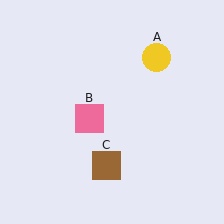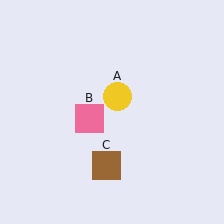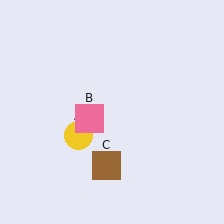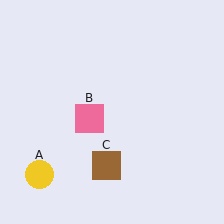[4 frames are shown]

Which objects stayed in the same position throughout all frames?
Pink square (object B) and brown square (object C) remained stationary.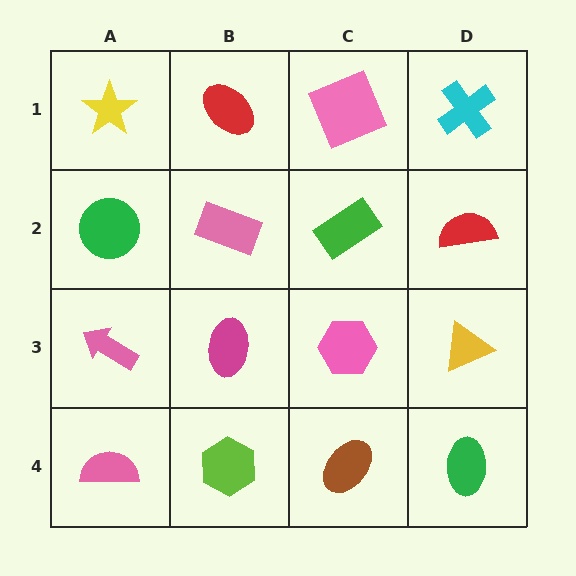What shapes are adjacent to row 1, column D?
A red semicircle (row 2, column D), a pink square (row 1, column C).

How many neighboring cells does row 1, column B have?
3.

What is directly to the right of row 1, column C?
A cyan cross.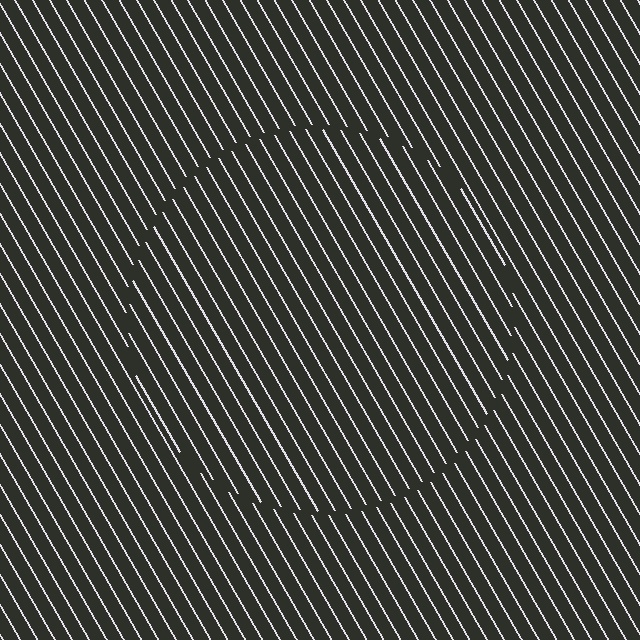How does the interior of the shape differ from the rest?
The interior of the shape contains the same grating, shifted by half a period — the contour is defined by the phase discontinuity where line-ends from the inner and outer gratings abut.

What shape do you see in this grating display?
An illusory circle. The interior of the shape contains the same grating, shifted by half a period — the contour is defined by the phase discontinuity where line-ends from the inner and outer gratings abut.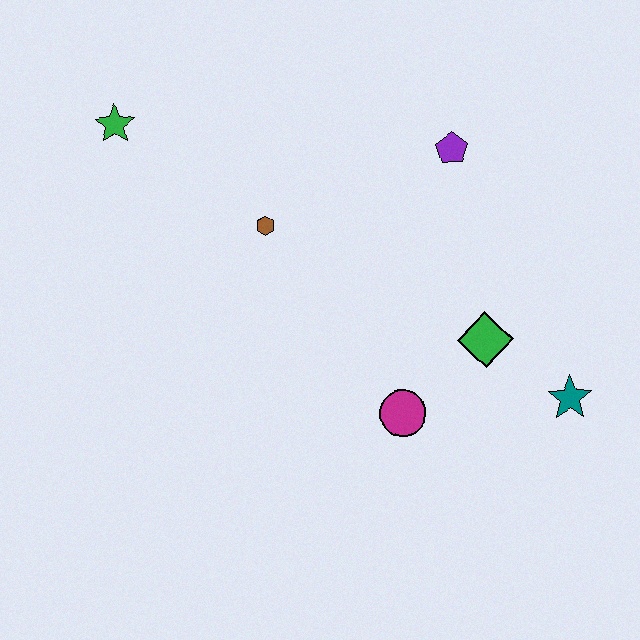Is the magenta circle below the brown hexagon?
Yes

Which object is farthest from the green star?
The teal star is farthest from the green star.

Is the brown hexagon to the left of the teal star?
Yes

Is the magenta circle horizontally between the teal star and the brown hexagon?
Yes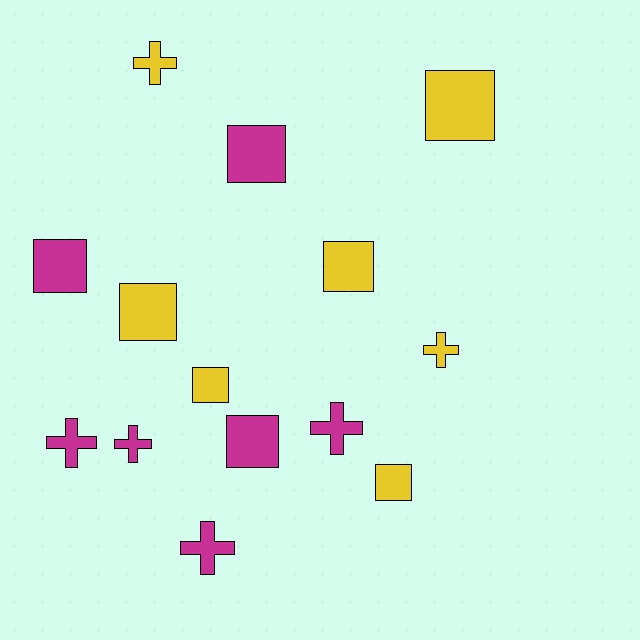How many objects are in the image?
There are 14 objects.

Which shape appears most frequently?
Square, with 8 objects.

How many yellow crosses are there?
There are 2 yellow crosses.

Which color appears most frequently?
Magenta, with 7 objects.